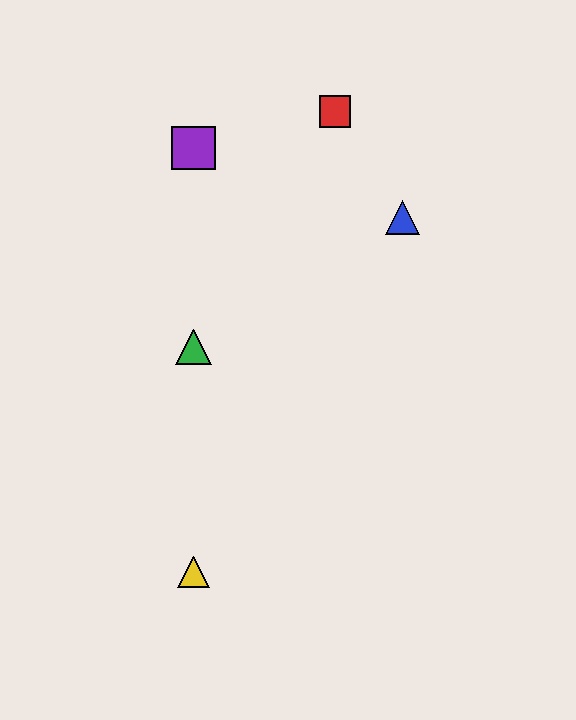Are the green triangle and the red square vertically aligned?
No, the green triangle is at x≈194 and the red square is at x≈335.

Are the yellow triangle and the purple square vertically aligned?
Yes, both are at x≈194.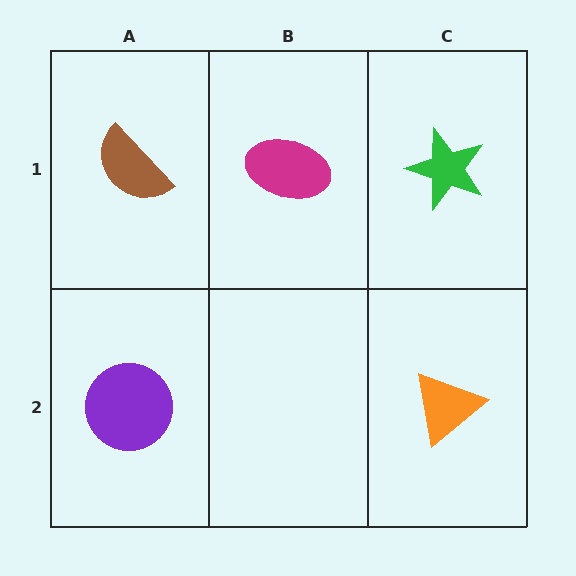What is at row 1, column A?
A brown semicircle.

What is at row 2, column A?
A purple circle.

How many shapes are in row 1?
3 shapes.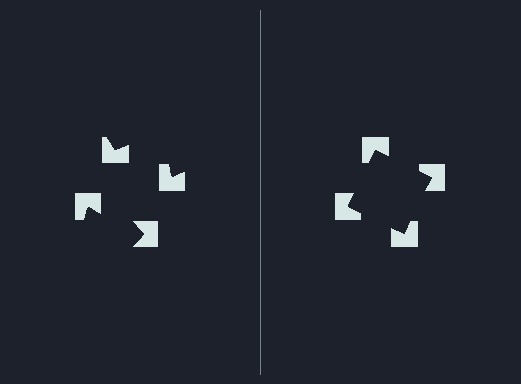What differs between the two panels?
The notched squares are positioned identically on both sides; only the wedge orientations differ. On the right they align to a square; on the left they are misaligned.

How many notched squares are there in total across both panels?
8 — 4 on each side.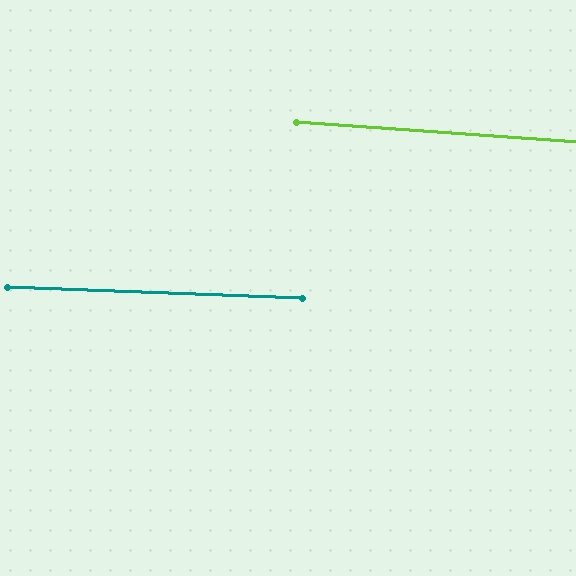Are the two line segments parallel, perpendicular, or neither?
Parallel — their directions differ by only 1.8°.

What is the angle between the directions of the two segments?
Approximately 2 degrees.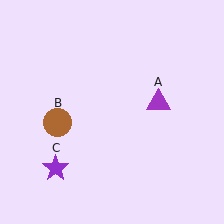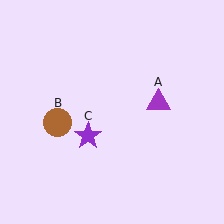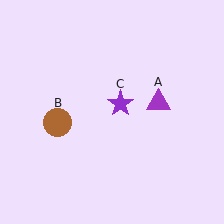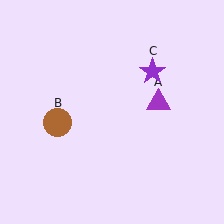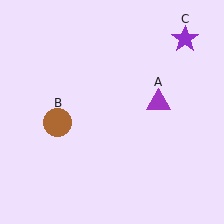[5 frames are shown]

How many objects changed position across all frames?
1 object changed position: purple star (object C).